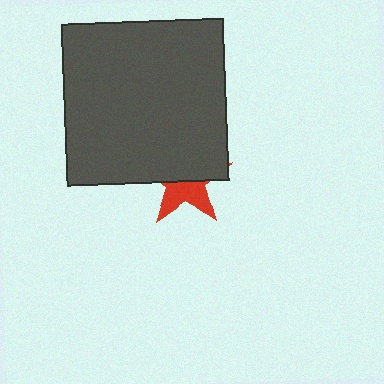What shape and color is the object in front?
The object in front is a dark gray square.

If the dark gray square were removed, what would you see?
You would see the complete red star.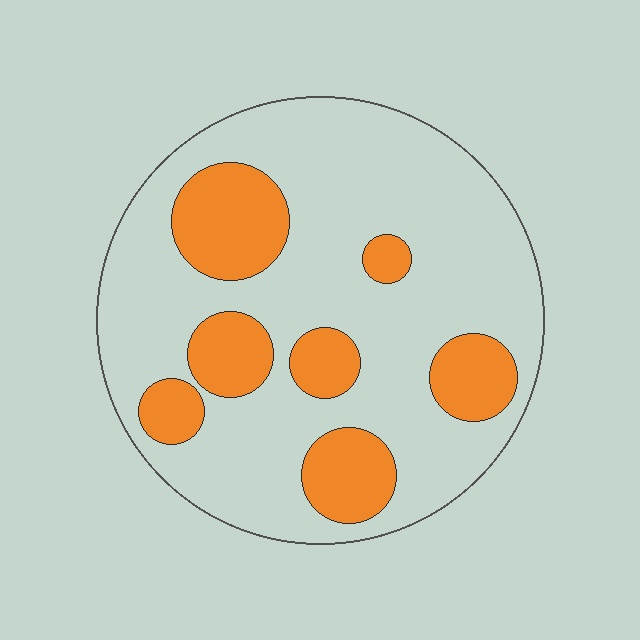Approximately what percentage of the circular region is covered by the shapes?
Approximately 25%.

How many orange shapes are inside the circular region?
7.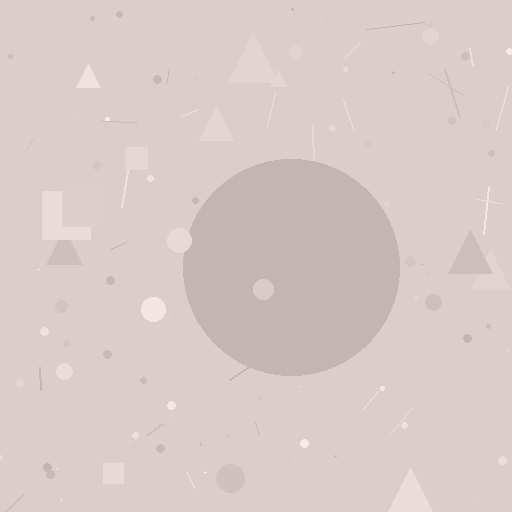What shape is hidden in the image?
A circle is hidden in the image.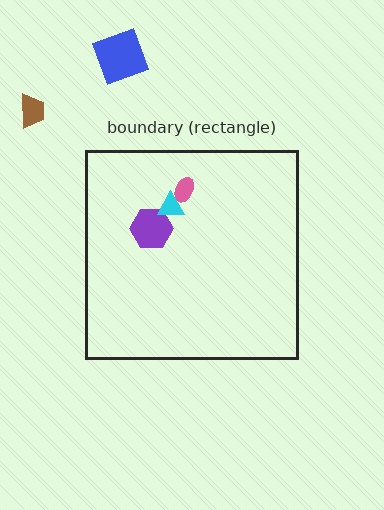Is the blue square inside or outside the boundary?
Outside.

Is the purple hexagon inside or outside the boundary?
Inside.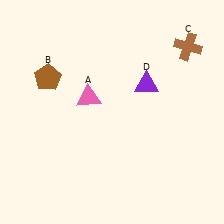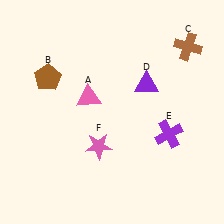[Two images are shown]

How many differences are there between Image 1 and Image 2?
There are 2 differences between the two images.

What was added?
A purple cross (E), a pink star (F) were added in Image 2.